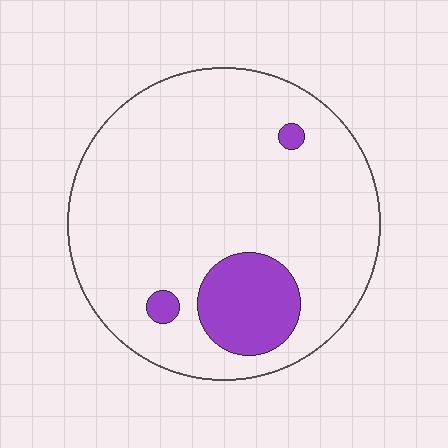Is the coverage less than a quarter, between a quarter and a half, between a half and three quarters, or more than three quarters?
Less than a quarter.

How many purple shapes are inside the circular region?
3.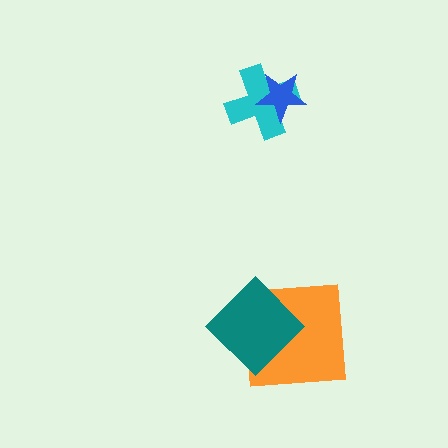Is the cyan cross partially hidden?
Yes, it is partially covered by another shape.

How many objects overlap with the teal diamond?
1 object overlaps with the teal diamond.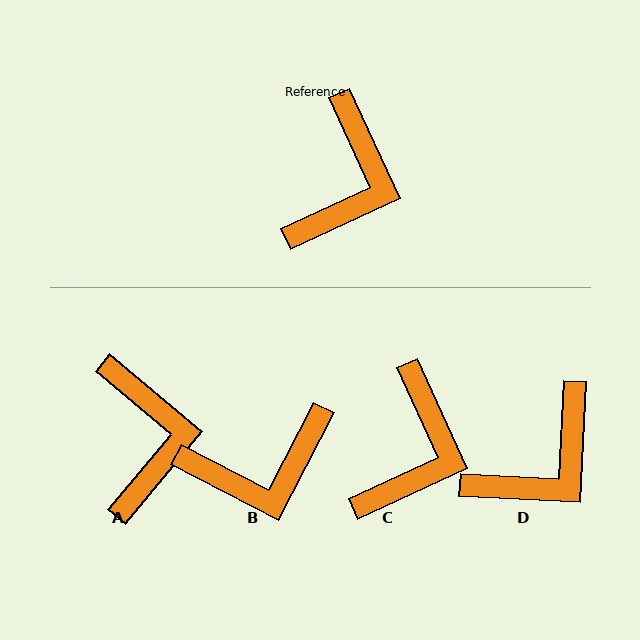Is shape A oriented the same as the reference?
No, it is off by about 25 degrees.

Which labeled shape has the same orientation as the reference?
C.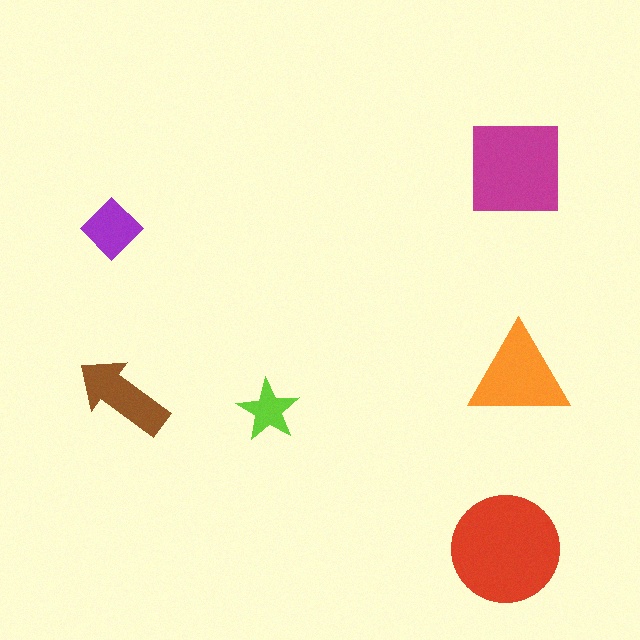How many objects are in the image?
There are 6 objects in the image.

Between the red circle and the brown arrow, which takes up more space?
The red circle.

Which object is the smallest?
The lime star.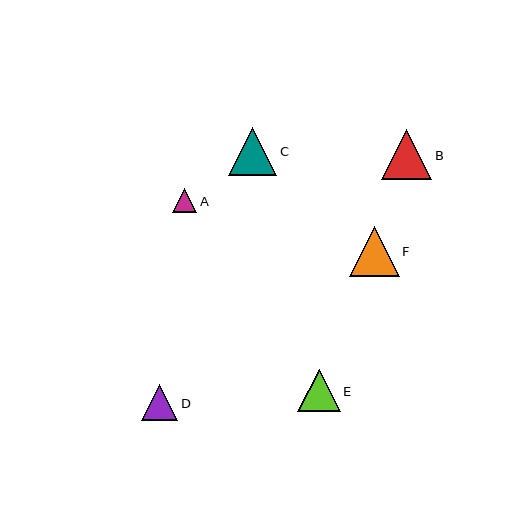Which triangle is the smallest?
Triangle A is the smallest with a size of approximately 24 pixels.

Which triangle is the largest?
Triangle B is the largest with a size of approximately 50 pixels.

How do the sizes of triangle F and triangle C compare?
Triangle F and triangle C are approximately the same size.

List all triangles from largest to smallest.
From largest to smallest: B, F, C, E, D, A.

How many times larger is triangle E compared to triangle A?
Triangle E is approximately 1.8 times the size of triangle A.